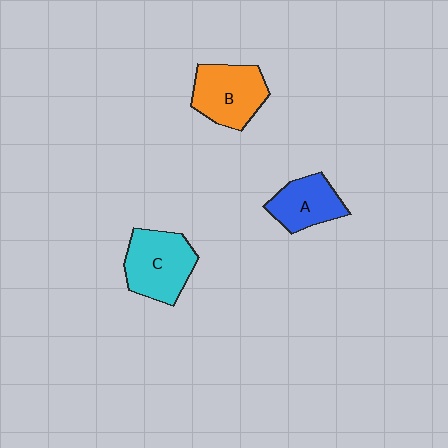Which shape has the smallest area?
Shape A (blue).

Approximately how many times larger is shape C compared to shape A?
Approximately 1.4 times.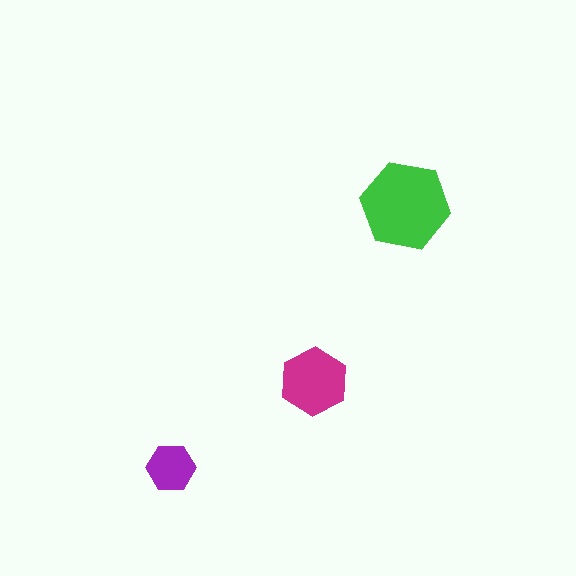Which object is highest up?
The green hexagon is topmost.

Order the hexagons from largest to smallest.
the green one, the magenta one, the purple one.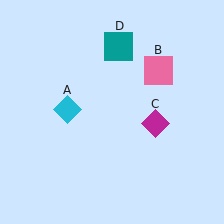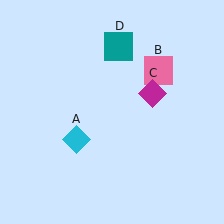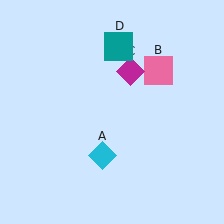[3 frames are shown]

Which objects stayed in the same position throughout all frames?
Pink square (object B) and teal square (object D) remained stationary.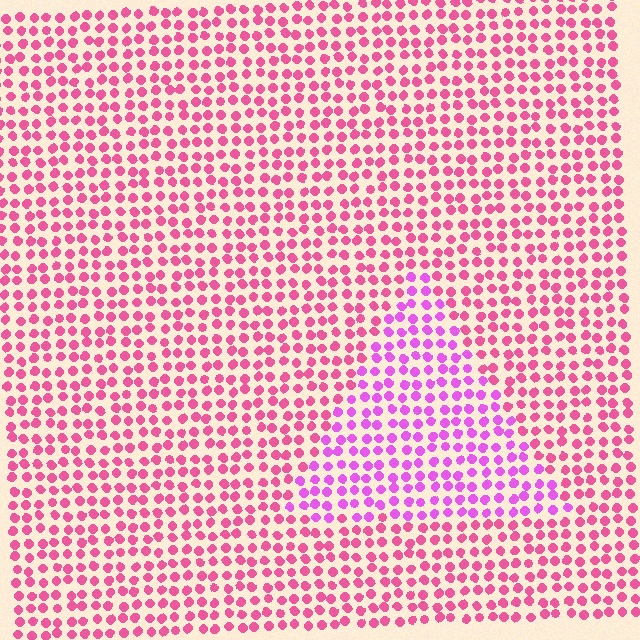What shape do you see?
I see a triangle.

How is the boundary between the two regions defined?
The boundary is defined purely by a slight shift in hue (about 34 degrees). Spacing, size, and orientation are identical on both sides.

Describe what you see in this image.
The image is filled with small pink elements in a uniform arrangement. A triangle-shaped region is visible where the elements are tinted to a slightly different hue, forming a subtle color boundary.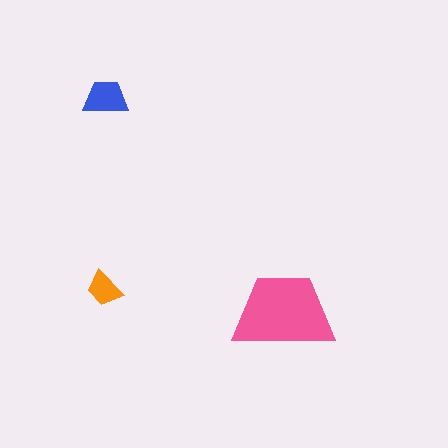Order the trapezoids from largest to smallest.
the pink one, the blue one, the orange one.